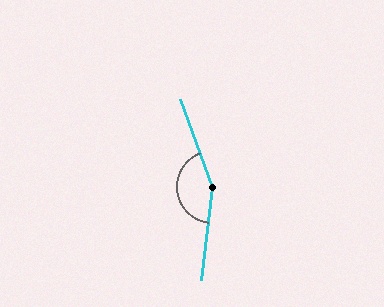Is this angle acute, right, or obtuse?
It is obtuse.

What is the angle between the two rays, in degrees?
Approximately 153 degrees.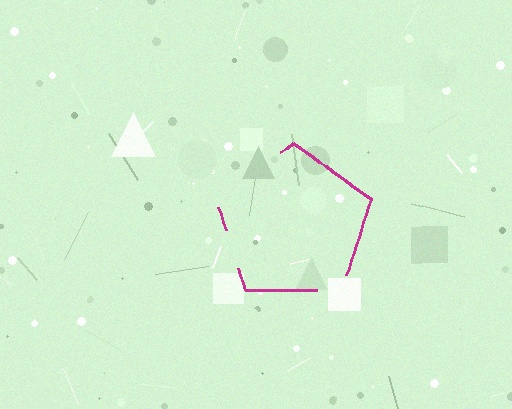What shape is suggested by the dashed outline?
The dashed outline suggests a pentagon.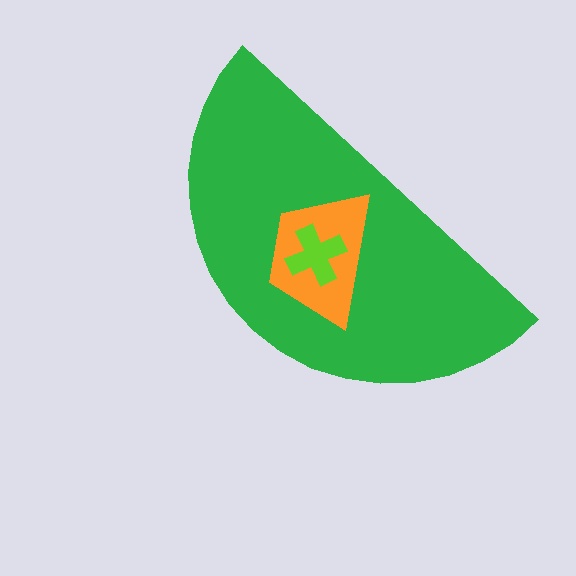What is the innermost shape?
The lime cross.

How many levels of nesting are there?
3.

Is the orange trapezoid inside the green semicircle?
Yes.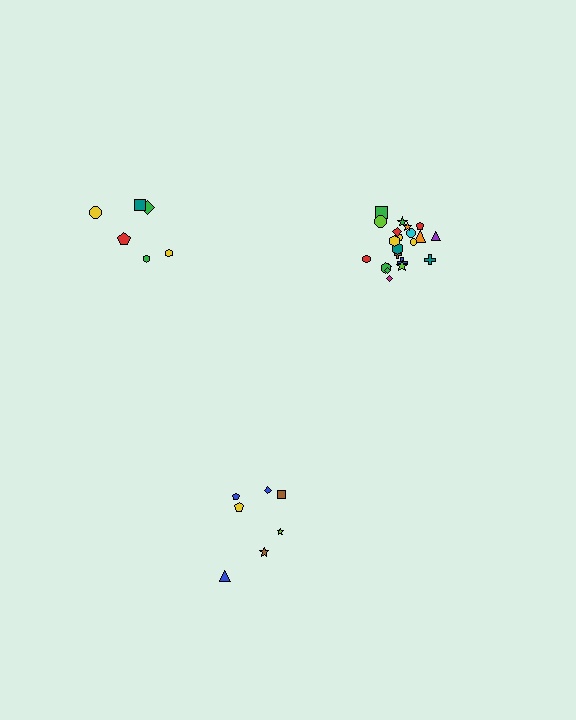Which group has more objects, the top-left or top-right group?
The top-right group.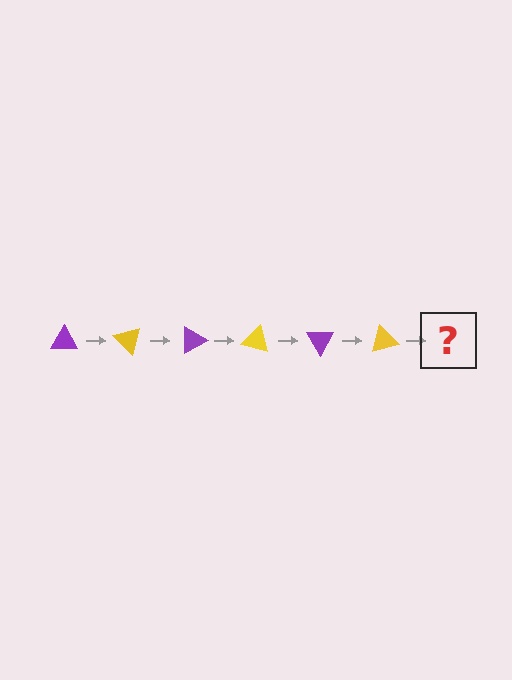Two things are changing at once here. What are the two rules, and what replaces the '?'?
The two rules are that it rotates 45 degrees each step and the color cycles through purple and yellow. The '?' should be a purple triangle, rotated 270 degrees from the start.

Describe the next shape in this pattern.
It should be a purple triangle, rotated 270 degrees from the start.